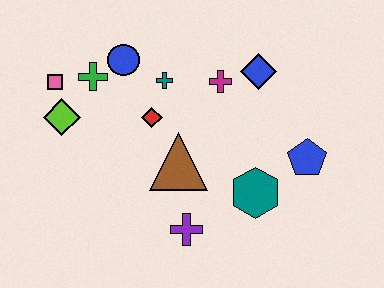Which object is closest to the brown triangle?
The red diamond is closest to the brown triangle.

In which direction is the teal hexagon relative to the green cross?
The teal hexagon is to the right of the green cross.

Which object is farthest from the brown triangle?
The pink square is farthest from the brown triangle.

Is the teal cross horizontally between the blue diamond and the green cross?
Yes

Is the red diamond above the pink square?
No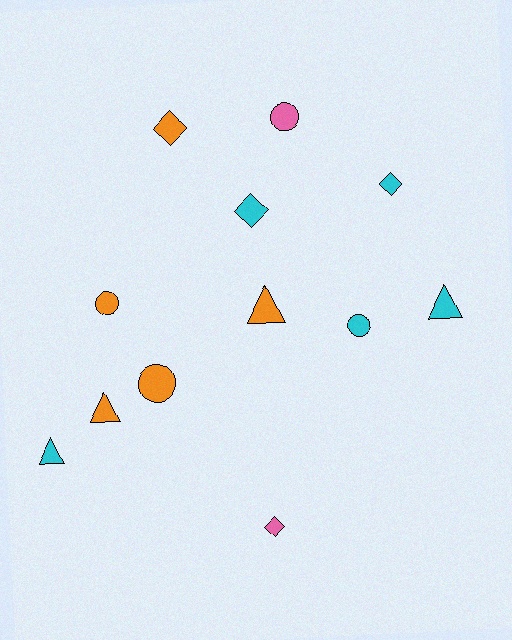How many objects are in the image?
There are 12 objects.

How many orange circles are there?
There are 2 orange circles.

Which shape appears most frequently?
Circle, with 4 objects.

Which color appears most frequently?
Orange, with 5 objects.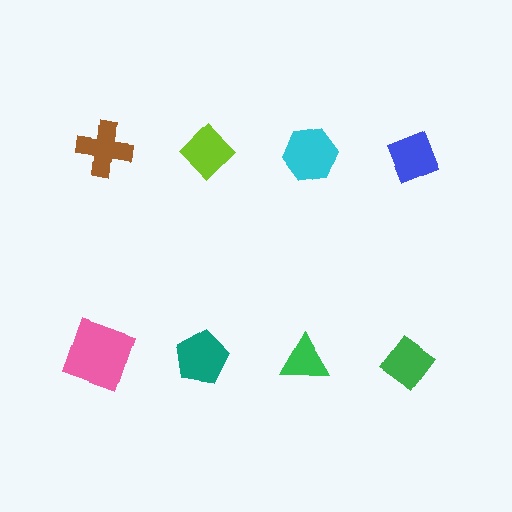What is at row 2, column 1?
A pink square.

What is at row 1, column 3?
A cyan hexagon.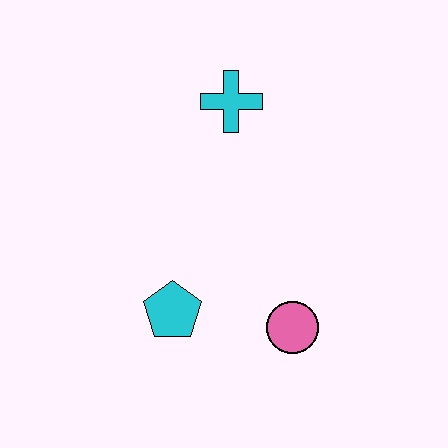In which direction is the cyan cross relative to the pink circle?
The cyan cross is above the pink circle.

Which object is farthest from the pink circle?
The cyan cross is farthest from the pink circle.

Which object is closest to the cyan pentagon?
The pink circle is closest to the cyan pentagon.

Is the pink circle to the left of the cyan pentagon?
No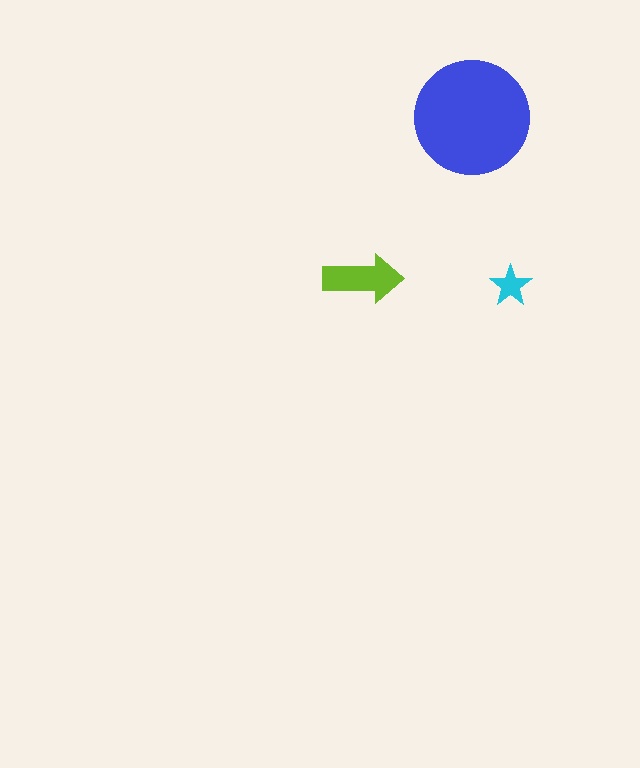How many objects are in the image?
There are 3 objects in the image.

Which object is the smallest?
The cyan star.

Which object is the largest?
The blue circle.